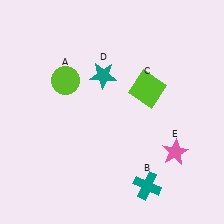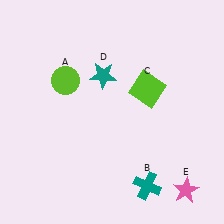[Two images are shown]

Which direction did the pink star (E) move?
The pink star (E) moved down.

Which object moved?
The pink star (E) moved down.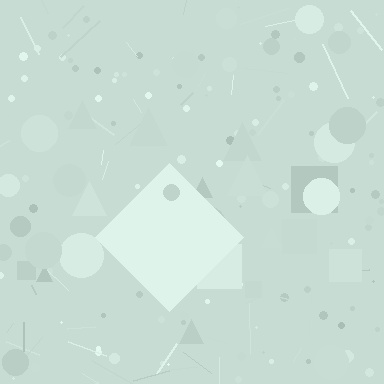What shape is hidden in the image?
A diamond is hidden in the image.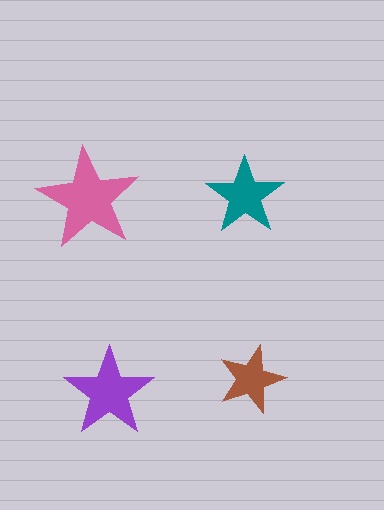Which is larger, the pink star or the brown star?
The pink one.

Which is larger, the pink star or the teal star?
The pink one.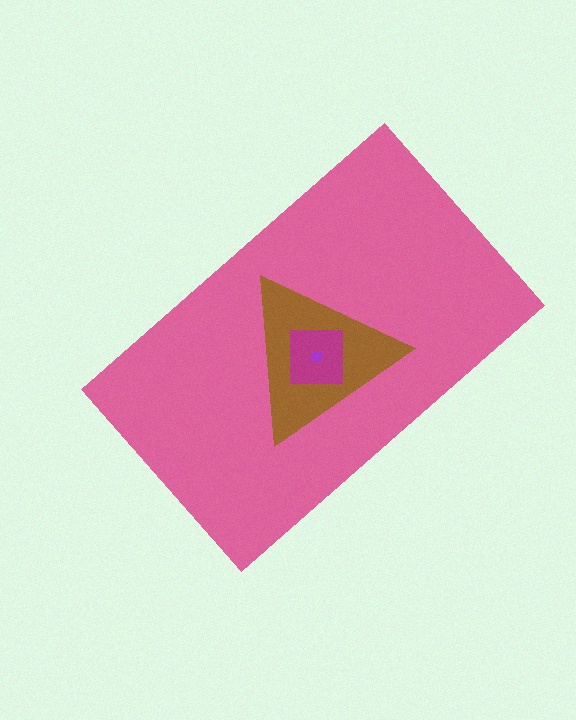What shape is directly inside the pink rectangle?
The brown triangle.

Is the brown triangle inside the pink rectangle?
Yes.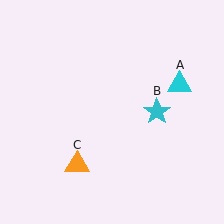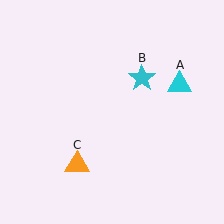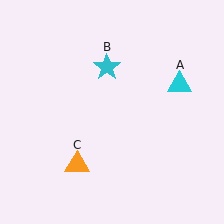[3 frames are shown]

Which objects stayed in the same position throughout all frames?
Cyan triangle (object A) and orange triangle (object C) remained stationary.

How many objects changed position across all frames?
1 object changed position: cyan star (object B).